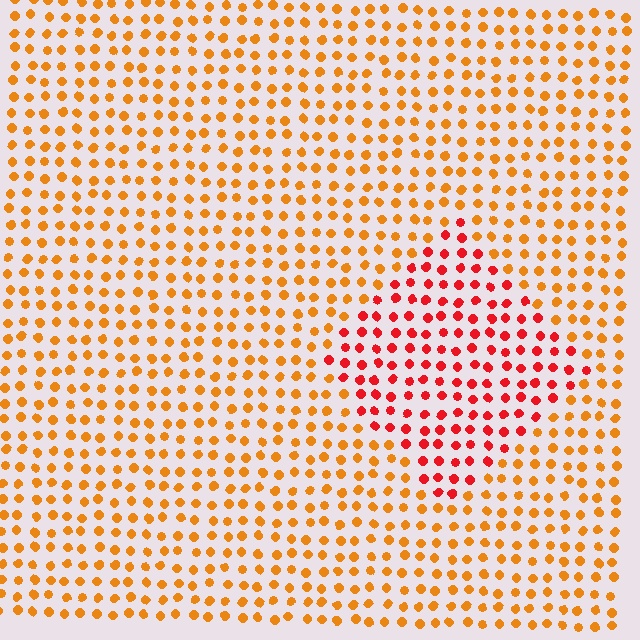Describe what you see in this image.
The image is filled with small orange elements in a uniform arrangement. A diamond-shaped region is visible where the elements are tinted to a slightly different hue, forming a subtle color boundary.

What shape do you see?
I see a diamond.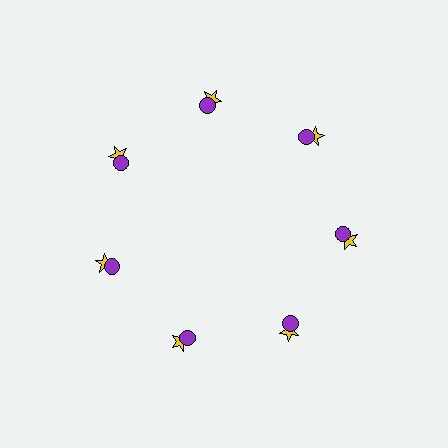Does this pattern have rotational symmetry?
Yes, this pattern has 7-fold rotational symmetry. It looks the same after rotating 51 degrees around the center.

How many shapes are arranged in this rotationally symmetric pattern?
There are 14 shapes, arranged in 7 groups of 2.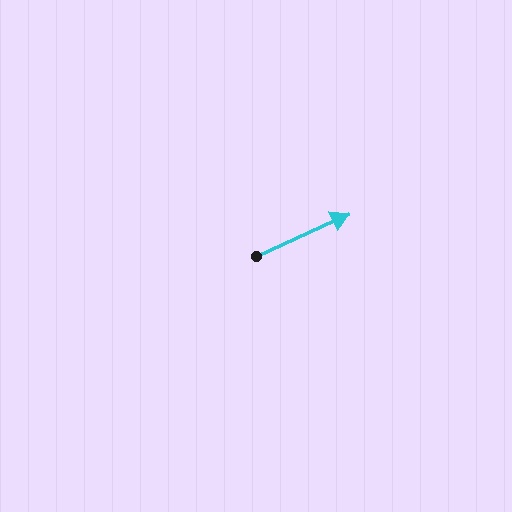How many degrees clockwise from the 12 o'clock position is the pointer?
Approximately 65 degrees.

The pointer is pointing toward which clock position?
Roughly 2 o'clock.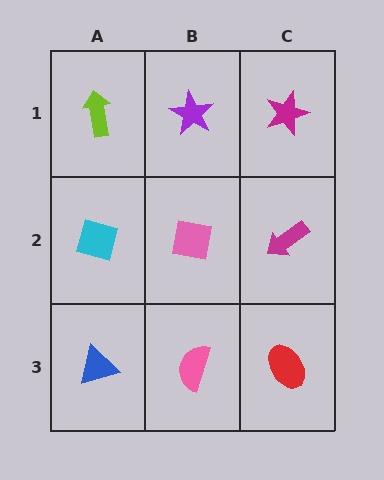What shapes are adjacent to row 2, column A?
A lime arrow (row 1, column A), a blue triangle (row 3, column A), a pink square (row 2, column B).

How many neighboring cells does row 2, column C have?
3.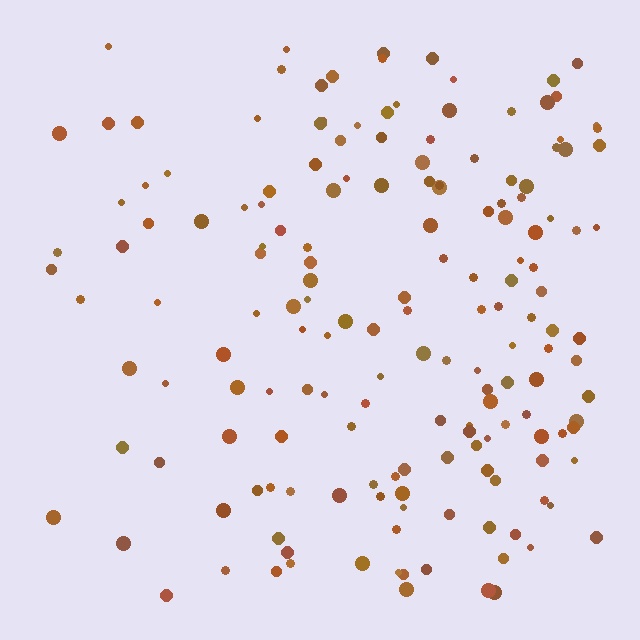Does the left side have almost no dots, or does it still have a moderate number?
Still a moderate number, just noticeably fewer than the right.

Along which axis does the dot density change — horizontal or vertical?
Horizontal.